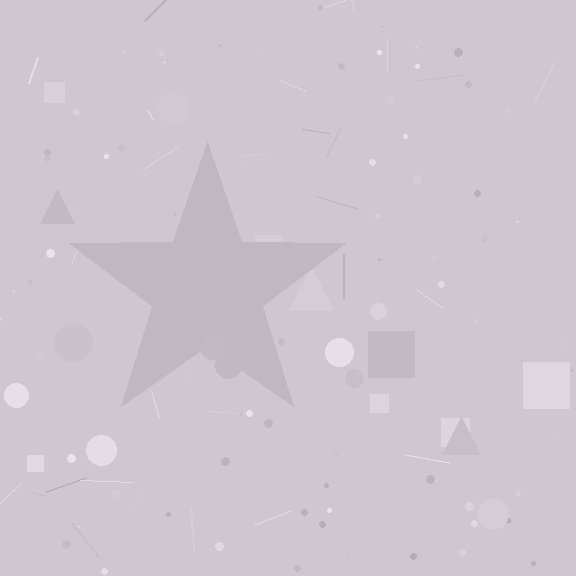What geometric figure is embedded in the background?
A star is embedded in the background.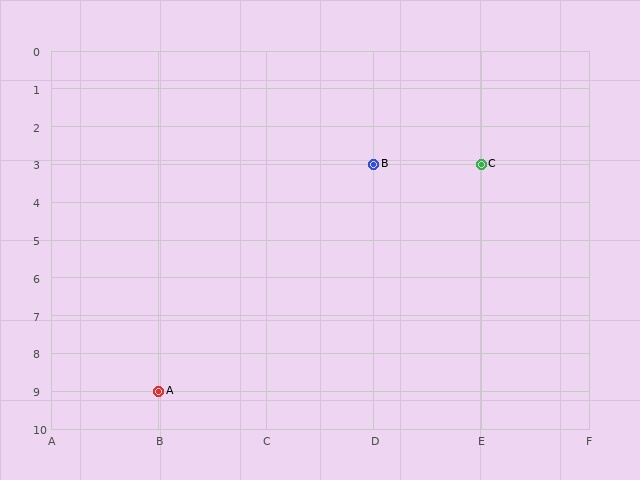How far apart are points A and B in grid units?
Points A and B are 2 columns and 6 rows apart (about 6.3 grid units diagonally).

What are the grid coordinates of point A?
Point A is at grid coordinates (B, 9).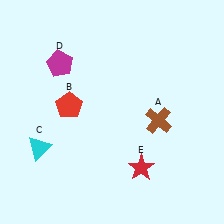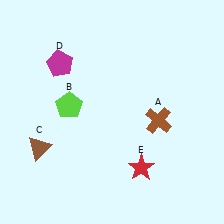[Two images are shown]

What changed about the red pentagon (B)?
In Image 1, B is red. In Image 2, it changed to lime.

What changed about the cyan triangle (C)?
In Image 1, C is cyan. In Image 2, it changed to brown.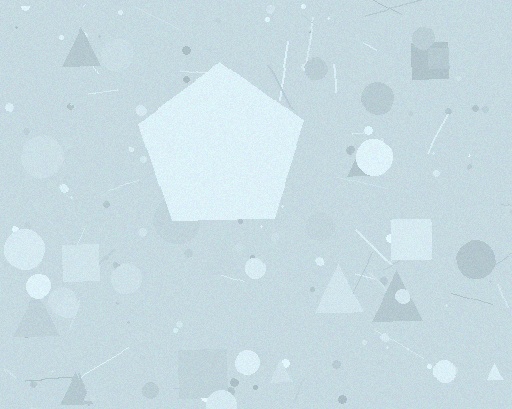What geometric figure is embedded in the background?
A pentagon is embedded in the background.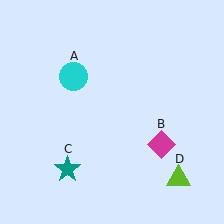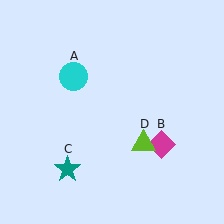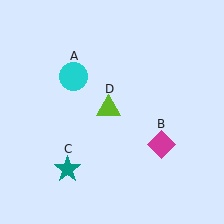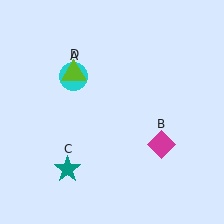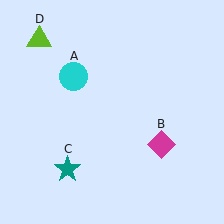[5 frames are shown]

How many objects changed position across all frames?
1 object changed position: lime triangle (object D).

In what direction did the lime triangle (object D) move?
The lime triangle (object D) moved up and to the left.